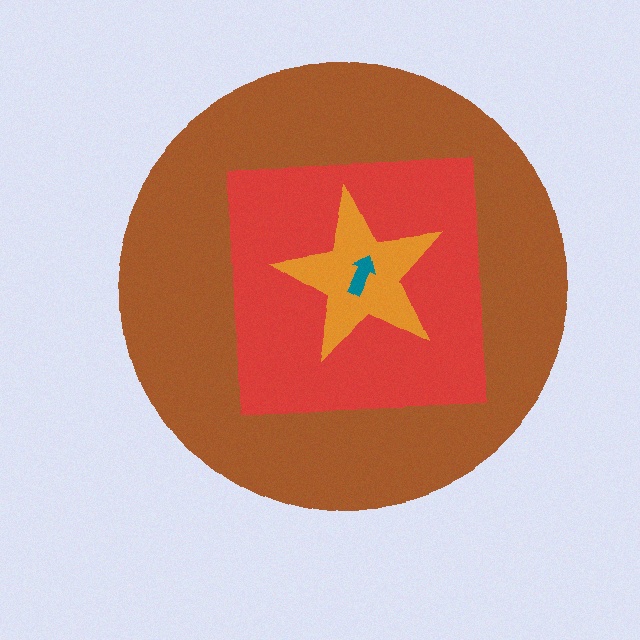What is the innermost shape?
The teal arrow.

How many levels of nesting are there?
4.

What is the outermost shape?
The brown circle.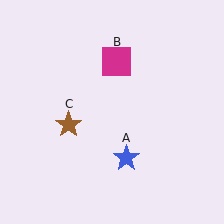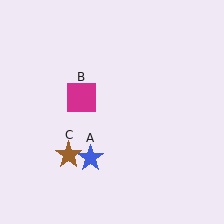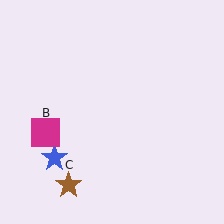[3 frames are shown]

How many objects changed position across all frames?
3 objects changed position: blue star (object A), magenta square (object B), brown star (object C).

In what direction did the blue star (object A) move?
The blue star (object A) moved left.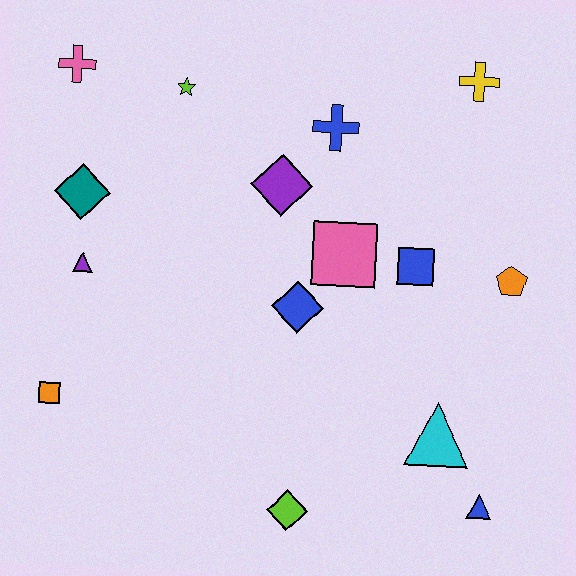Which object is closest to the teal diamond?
The purple triangle is closest to the teal diamond.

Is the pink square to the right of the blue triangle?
No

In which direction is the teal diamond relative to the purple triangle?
The teal diamond is above the purple triangle.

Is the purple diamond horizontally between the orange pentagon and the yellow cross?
No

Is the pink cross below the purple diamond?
No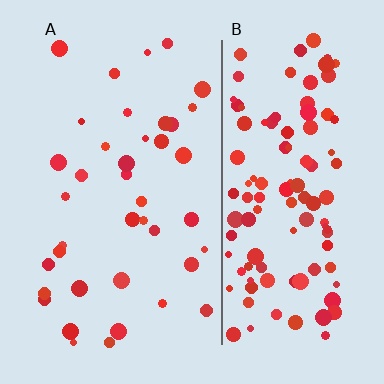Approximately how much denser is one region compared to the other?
Approximately 3.0× — region B over region A.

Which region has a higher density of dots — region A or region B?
B (the right).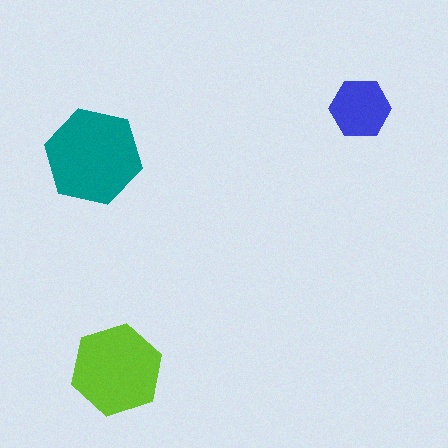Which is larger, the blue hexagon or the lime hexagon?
The lime one.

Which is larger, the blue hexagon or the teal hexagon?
The teal one.